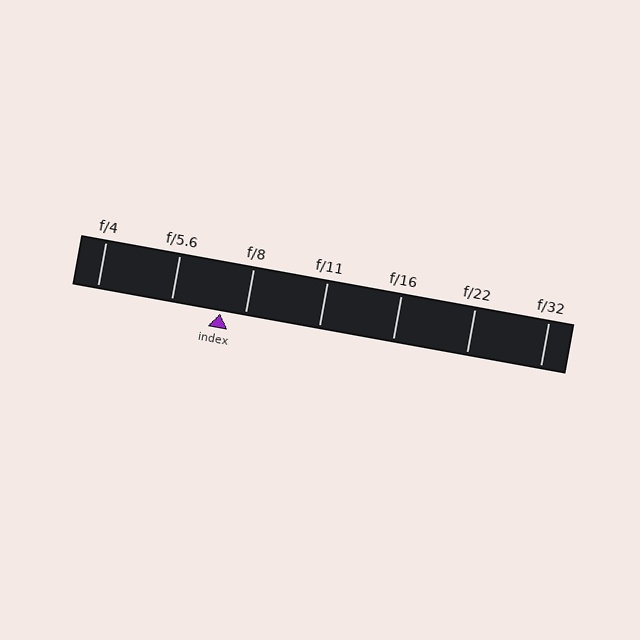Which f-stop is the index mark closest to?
The index mark is closest to f/8.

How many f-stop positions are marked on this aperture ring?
There are 7 f-stop positions marked.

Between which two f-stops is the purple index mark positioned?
The index mark is between f/5.6 and f/8.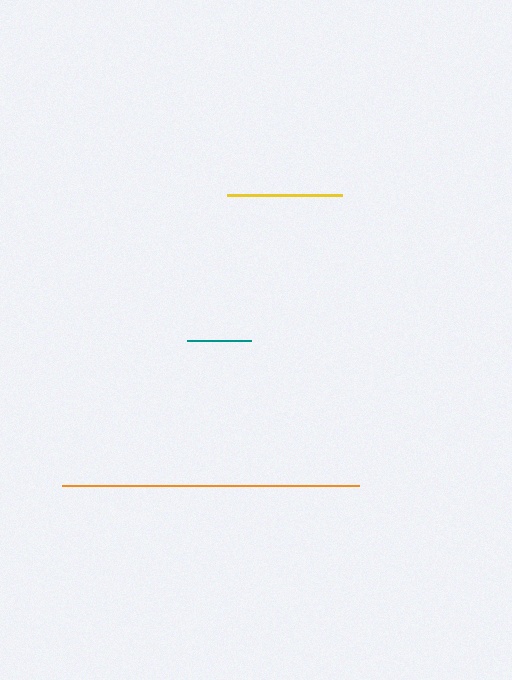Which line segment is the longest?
The orange line is the longest at approximately 296 pixels.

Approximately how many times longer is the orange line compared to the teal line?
The orange line is approximately 4.7 times the length of the teal line.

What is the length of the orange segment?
The orange segment is approximately 296 pixels long.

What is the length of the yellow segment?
The yellow segment is approximately 115 pixels long.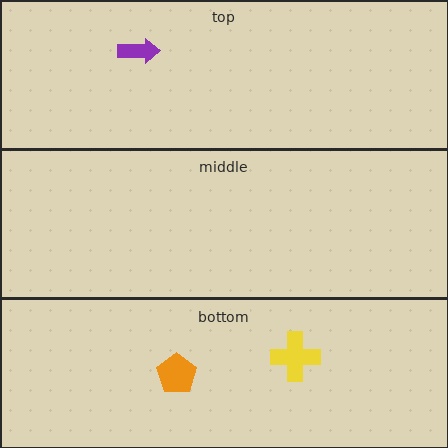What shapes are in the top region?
The purple arrow.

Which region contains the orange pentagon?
The bottom region.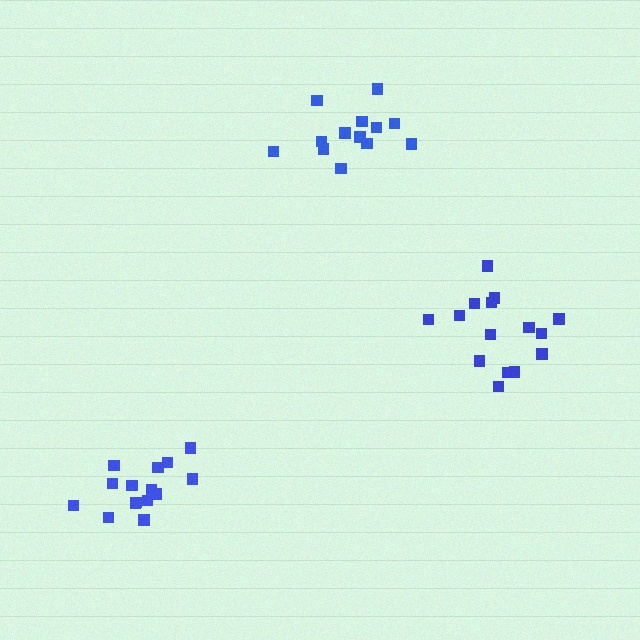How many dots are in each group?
Group 1: 13 dots, Group 2: 15 dots, Group 3: 15 dots (43 total).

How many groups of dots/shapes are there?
There are 3 groups.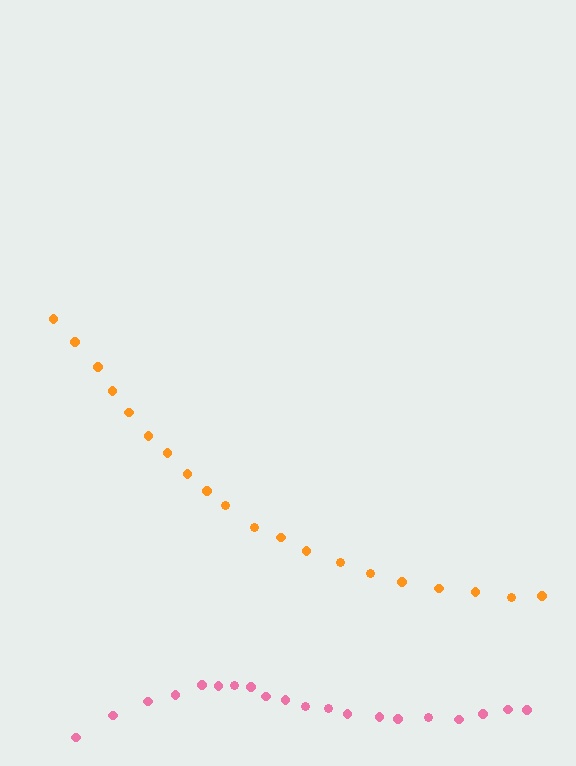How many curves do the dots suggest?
There are 2 distinct paths.